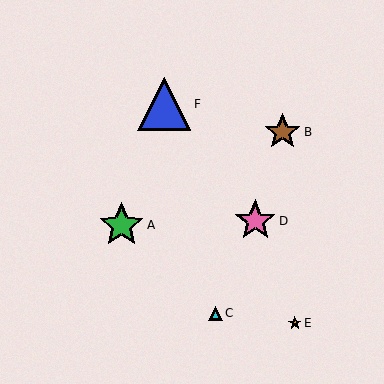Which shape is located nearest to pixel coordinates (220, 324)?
The cyan triangle (labeled C) at (215, 313) is nearest to that location.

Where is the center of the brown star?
The center of the brown star is at (283, 132).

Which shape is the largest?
The blue triangle (labeled F) is the largest.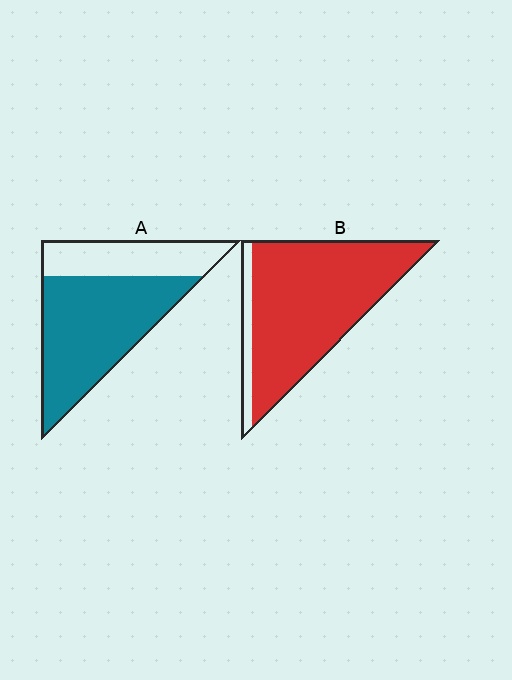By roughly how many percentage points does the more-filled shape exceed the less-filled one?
By roughly 20 percentage points (B over A).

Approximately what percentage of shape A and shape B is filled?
A is approximately 65% and B is approximately 90%.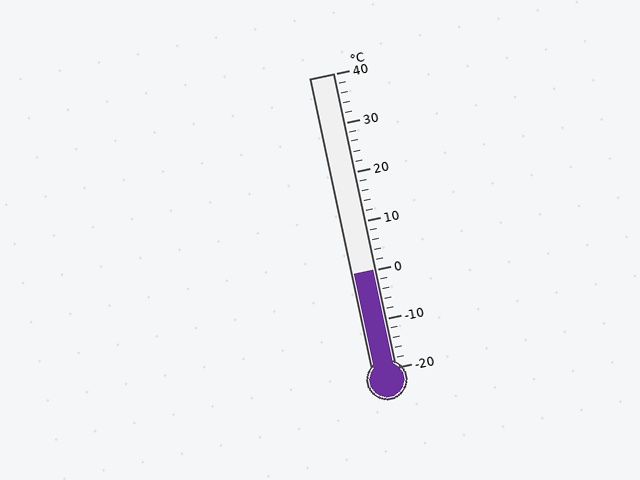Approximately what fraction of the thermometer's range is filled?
The thermometer is filled to approximately 35% of its range.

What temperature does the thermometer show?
The thermometer shows approximately 0°C.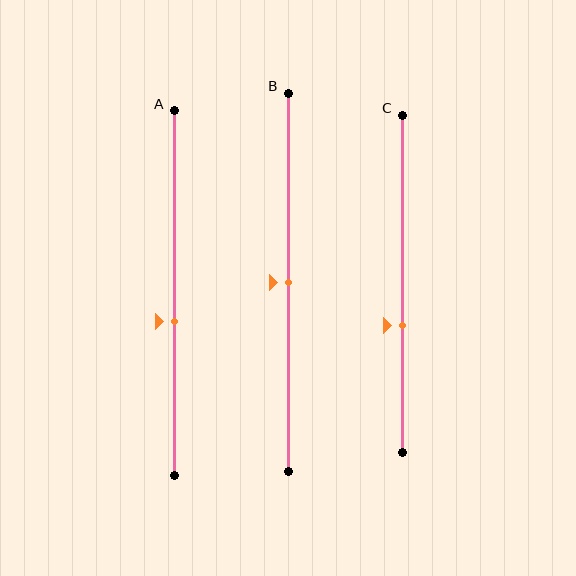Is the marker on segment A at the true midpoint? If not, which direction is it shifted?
No, the marker on segment A is shifted downward by about 8% of the segment length.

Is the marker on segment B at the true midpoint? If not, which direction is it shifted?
Yes, the marker on segment B is at the true midpoint.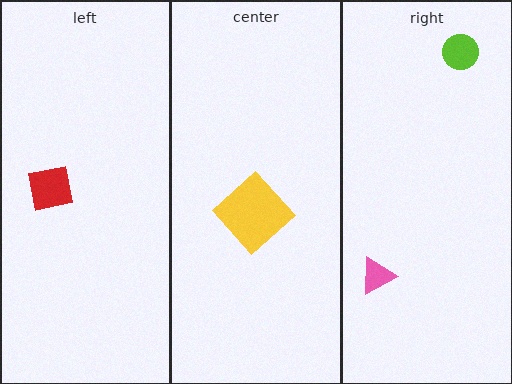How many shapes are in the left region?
1.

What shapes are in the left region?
The red square.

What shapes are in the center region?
The yellow diamond.